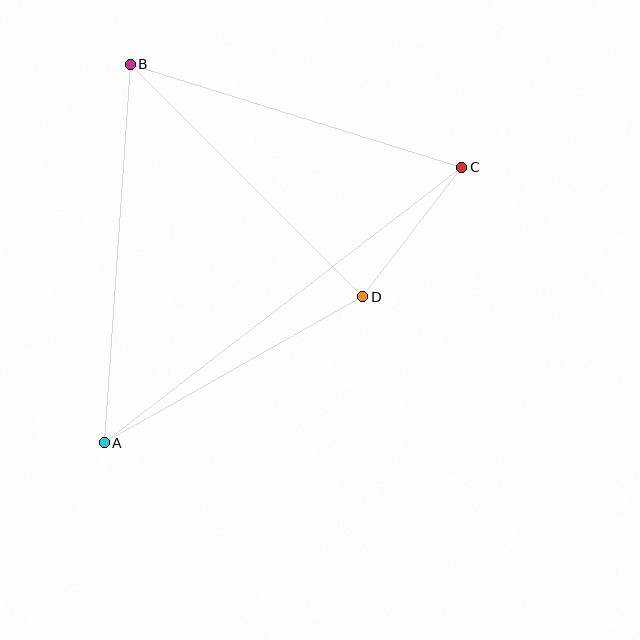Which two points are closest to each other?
Points C and D are closest to each other.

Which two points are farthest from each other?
Points A and C are farthest from each other.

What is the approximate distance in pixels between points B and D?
The distance between B and D is approximately 329 pixels.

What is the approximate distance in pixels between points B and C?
The distance between B and C is approximately 347 pixels.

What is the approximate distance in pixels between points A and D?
The distance between A and D is approximately 297 pixels.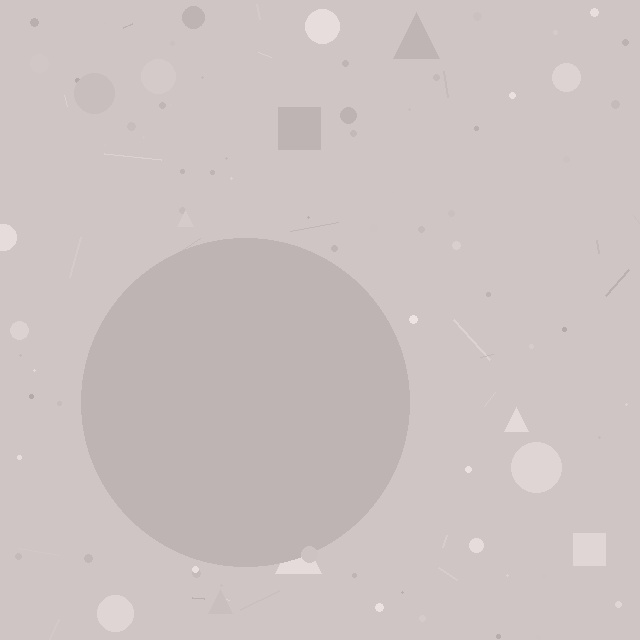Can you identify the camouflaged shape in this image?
The camouflaged shape is a circle.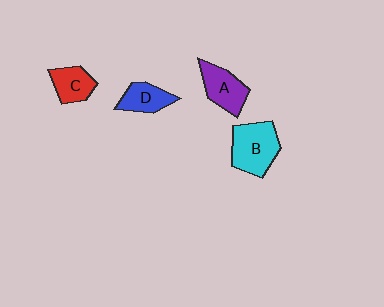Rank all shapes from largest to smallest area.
From largest to smallest: B (cyan), A (purple), D (blue), C (red).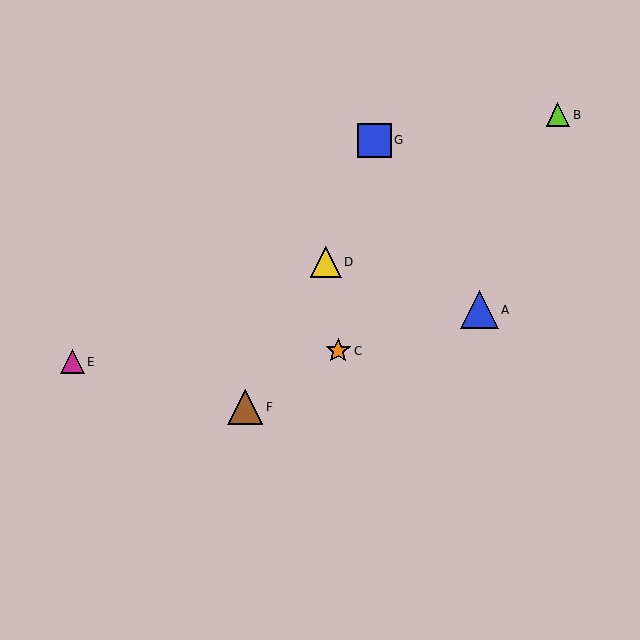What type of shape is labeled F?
Shape F is a brown triangle.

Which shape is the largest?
The blue triangle (labeled A) is the largest.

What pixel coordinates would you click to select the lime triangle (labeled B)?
Click at (558, 115) to select the lime triangle B.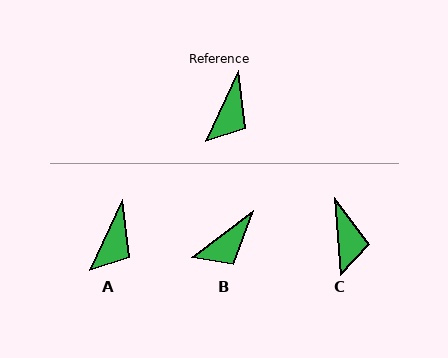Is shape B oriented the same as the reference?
No, it is off by about 27 degrees.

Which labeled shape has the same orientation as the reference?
A.